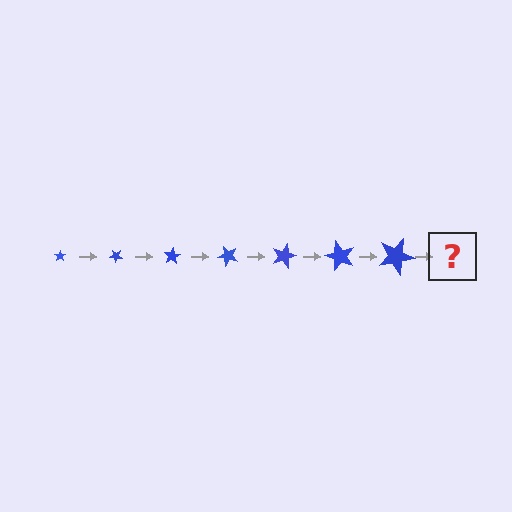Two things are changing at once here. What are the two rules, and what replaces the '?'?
The two rules are that the star grows larger each step and it rotates 40 degrees each step. The '?' should be a star, larger than the previous one and rotated 280 degrees from the start.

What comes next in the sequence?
The next element should be a star, larger than the previous one and rotated 280 degrees from the start.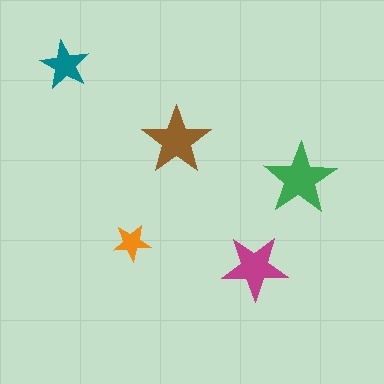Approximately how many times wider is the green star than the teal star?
About 1.5 times wider.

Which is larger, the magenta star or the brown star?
The brown one.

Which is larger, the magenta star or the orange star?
The magenta one.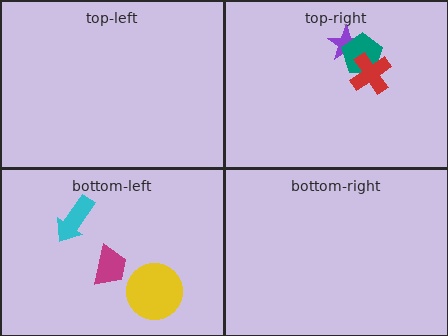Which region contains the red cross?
The top-right region.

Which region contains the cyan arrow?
The bottom-left region.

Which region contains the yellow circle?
The bottom-left region.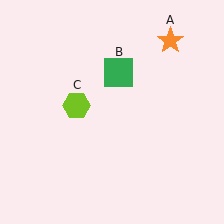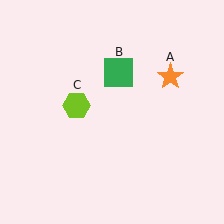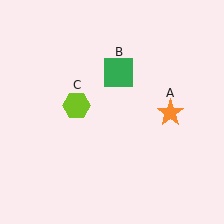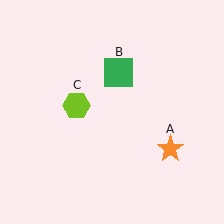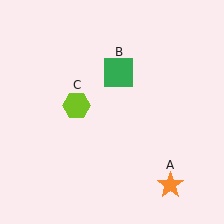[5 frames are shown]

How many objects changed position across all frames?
1 object changed position: orange star (object A).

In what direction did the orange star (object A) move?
The orange star (object A) moved down.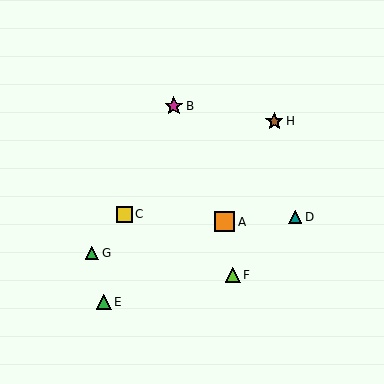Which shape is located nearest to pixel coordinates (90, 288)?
The green triangle (labeled E) at (104, 302) is nearest to that location.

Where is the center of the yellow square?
The center of the yellow square is at (124, 214).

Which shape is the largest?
The orange square (labeled A) is the largest.